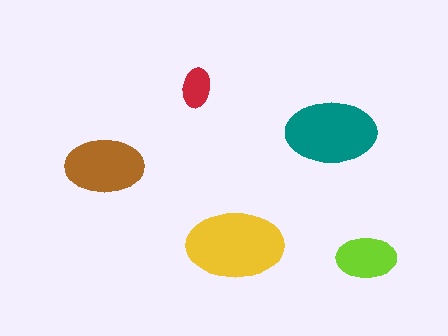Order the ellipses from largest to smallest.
the yellow one, the teal one, the brown one, the lime one, the red one.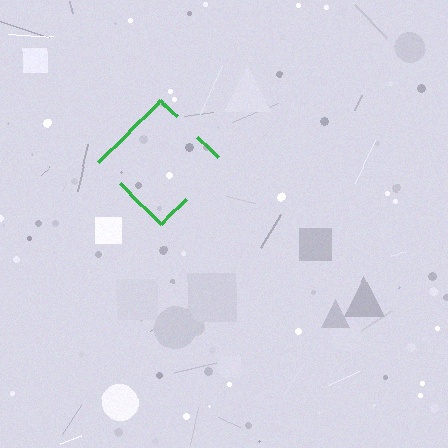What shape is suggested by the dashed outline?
The dashed outline suggests a diamond.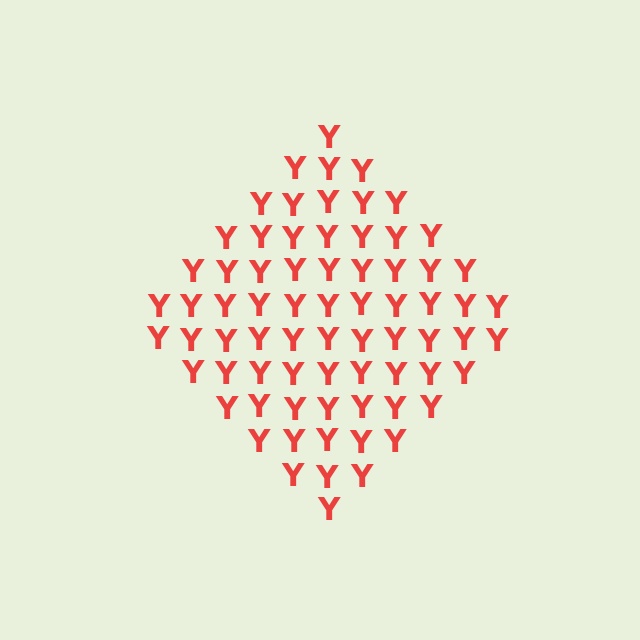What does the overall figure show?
The overall figure shows a diamond.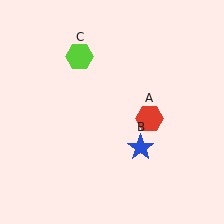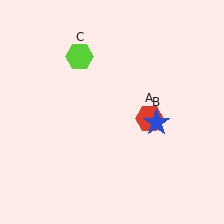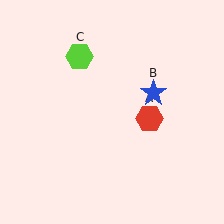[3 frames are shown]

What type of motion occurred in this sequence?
The blue star (object B) rotated counterclockwise around the center of the scene.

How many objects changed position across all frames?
1 object changed position: blue star (object B).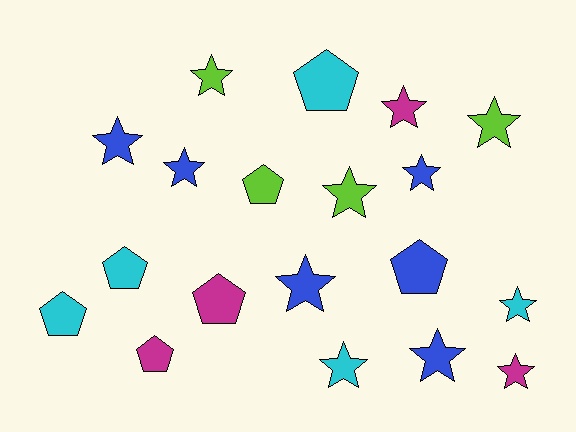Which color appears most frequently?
Blue, with 6 objects.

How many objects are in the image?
There are 19 objects.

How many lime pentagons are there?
There is 1 lime pentagon.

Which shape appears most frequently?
Star, with 12 objects.